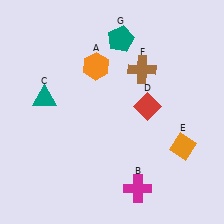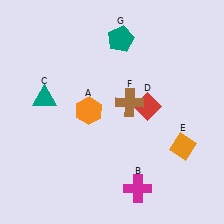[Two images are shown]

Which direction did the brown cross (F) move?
The brown cross (F) moved down.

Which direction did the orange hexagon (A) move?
The orange hexagon (A) moved down.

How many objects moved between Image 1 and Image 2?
2 objects moved between the two images.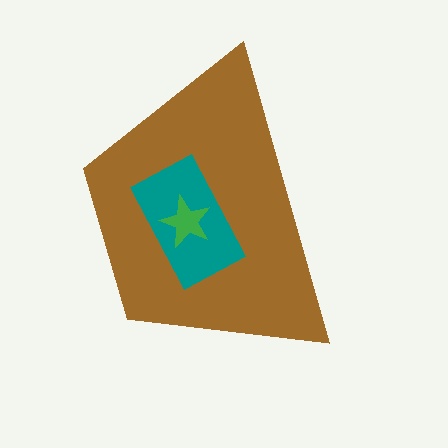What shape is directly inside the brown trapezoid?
The teal rectangle.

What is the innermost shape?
The green star.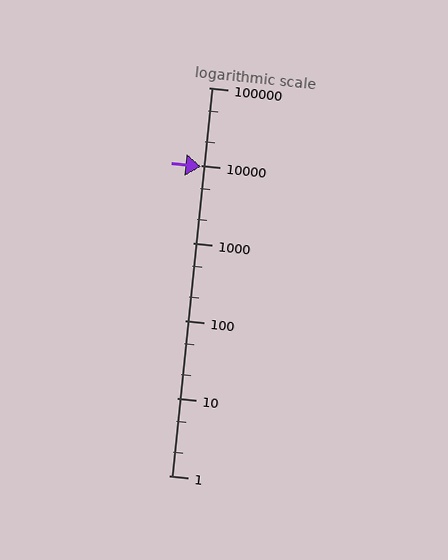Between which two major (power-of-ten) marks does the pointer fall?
The pointer is between 1000 and 10000.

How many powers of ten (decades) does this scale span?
The scale spans 5 decades, from 1 to 100000.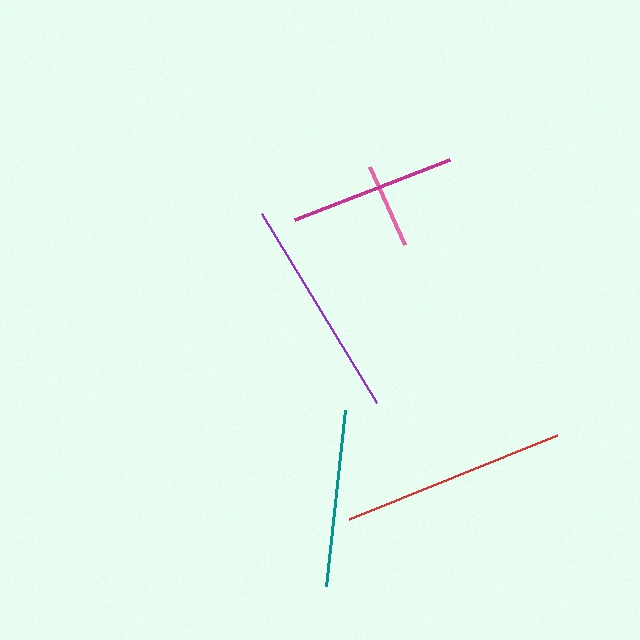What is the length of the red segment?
The red segment is approximately 225 pixels long.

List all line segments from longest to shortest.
From longest to shortest: red, purple, teal, magenta, pink.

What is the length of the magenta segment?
The magenta segment is approximately 167 pixels long.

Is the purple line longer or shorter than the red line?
The red line is longer than the purple line.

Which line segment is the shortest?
The pink line is the shortest at approximately 85 pixels.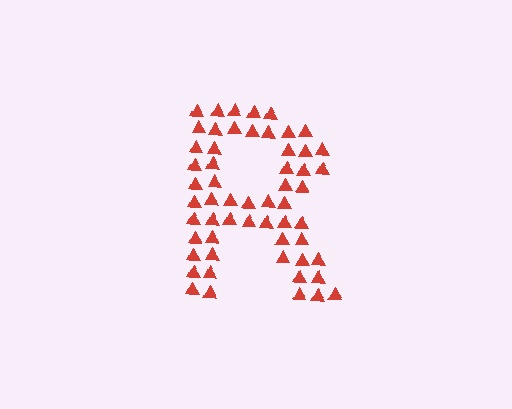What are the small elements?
The small elements are triangles.